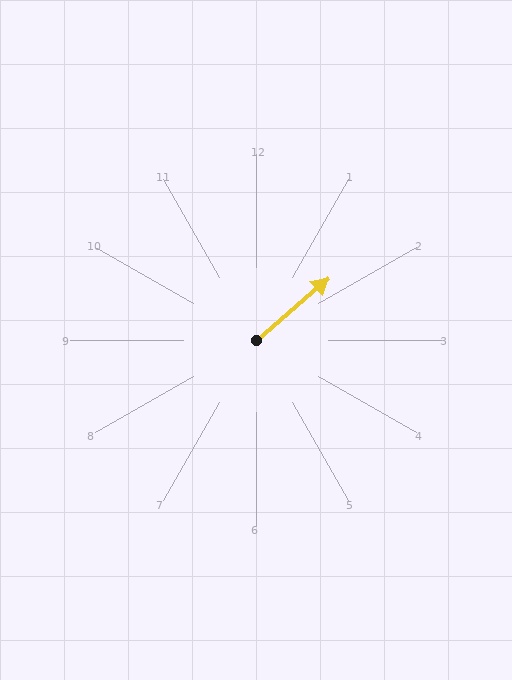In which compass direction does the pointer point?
Northeast.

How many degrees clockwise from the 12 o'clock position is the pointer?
Approximately 49 degrees.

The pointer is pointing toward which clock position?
Roughly 2 o'clock.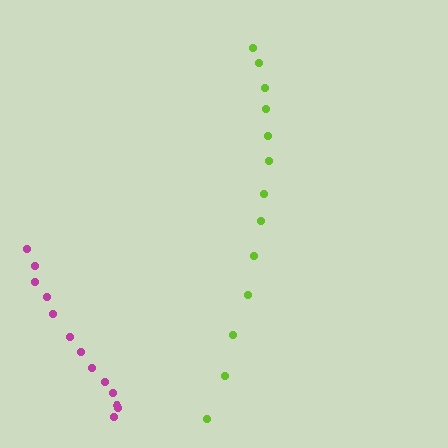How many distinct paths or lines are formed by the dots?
There are 2 distinct paths.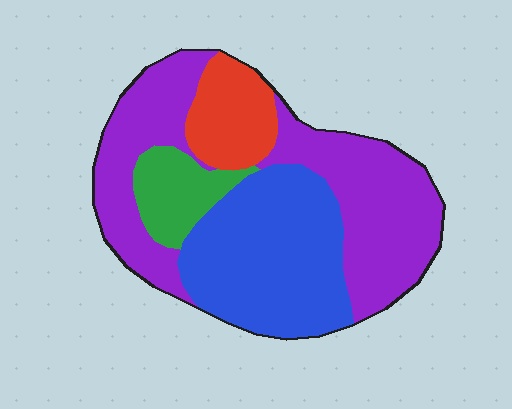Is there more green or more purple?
Purple.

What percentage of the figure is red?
Red covers 12% of the figure.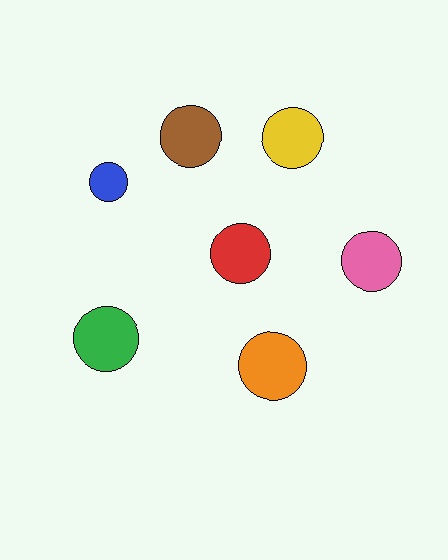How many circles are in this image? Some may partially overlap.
There are 7 circles.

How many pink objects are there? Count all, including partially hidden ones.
There is 1 pink object.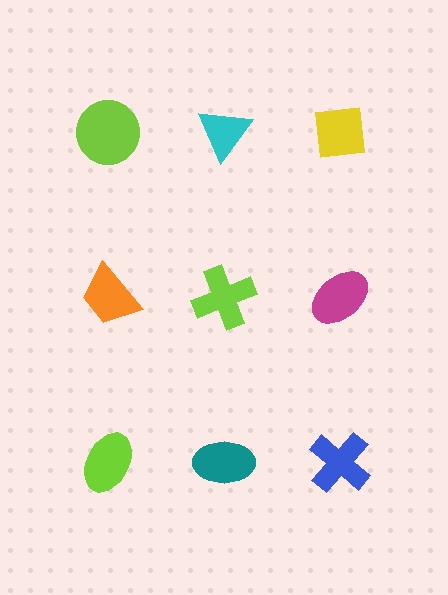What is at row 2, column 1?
An orange trapezoid.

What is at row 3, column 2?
A teal ellipse.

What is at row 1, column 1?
A lime circle.